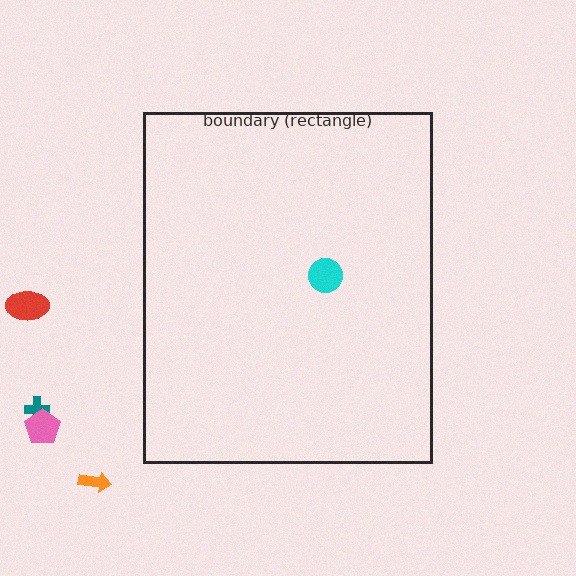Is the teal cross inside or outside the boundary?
Outside.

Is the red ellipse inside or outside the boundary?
Outside.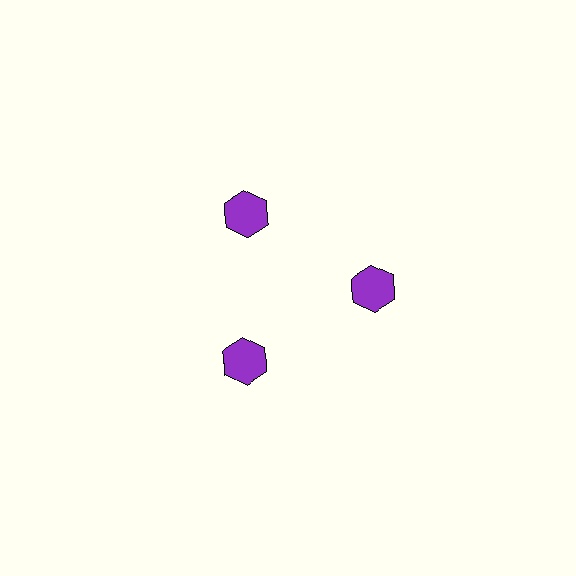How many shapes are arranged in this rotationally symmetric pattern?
There are 3 shapes, arranged in 3 groups of 1.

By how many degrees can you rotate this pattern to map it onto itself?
The pattern maps onto itself every 120 degrees of rotation.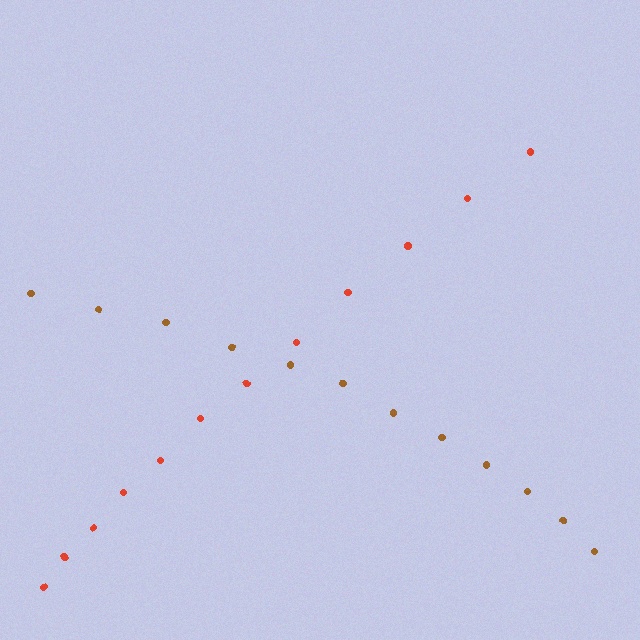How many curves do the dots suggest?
There are 2 distinct paths.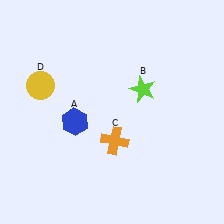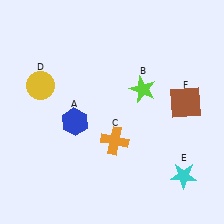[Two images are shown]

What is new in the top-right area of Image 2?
A brown square (F) was added in the top-right area of Image 2.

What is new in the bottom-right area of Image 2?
A cyan star (E) was added in the bottom-right area of Image 2.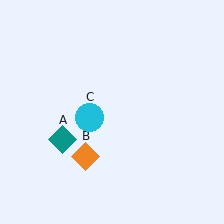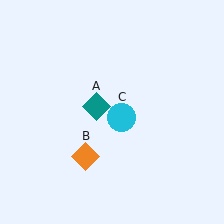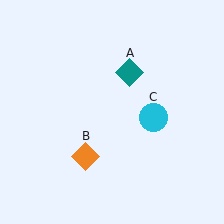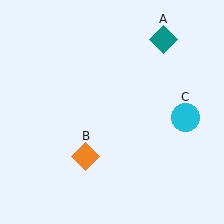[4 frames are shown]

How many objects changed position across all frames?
2 objects changed position: teal diamond (object A), cyan circle (object C).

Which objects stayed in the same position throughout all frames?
Orange diamond (object B) remained stationary.